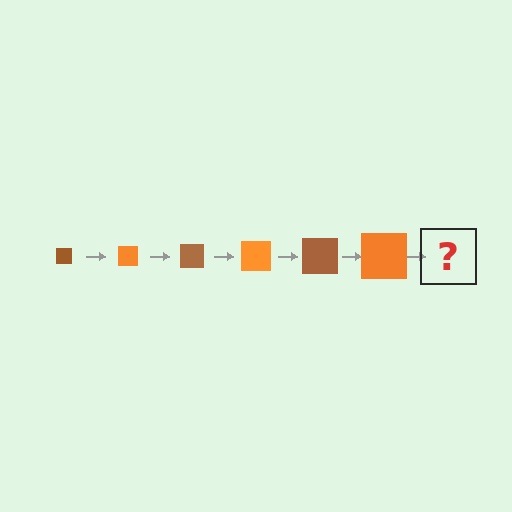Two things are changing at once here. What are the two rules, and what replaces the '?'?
The two rules are that the square grows larger each step and the color cycles through brown and orange. The '?' should be a brown square, larger than the previous one.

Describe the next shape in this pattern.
It should be a brown square, larger than the previous one.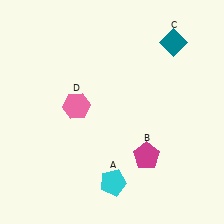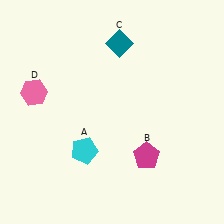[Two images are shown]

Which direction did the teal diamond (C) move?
The teal diamond (C) moved left.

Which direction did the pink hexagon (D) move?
The pink hexagon (D) moved left.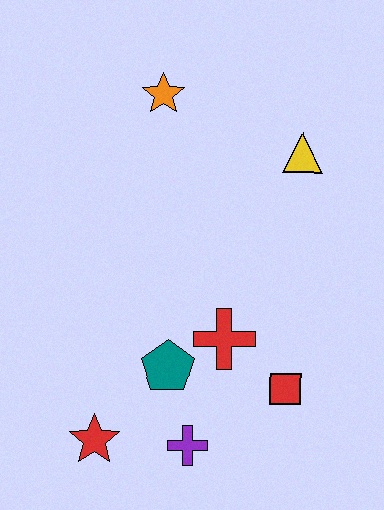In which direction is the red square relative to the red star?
The red square is to the right of the red star.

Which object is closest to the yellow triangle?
The orange star is closest to the yellow triangle.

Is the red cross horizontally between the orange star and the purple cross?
No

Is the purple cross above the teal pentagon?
No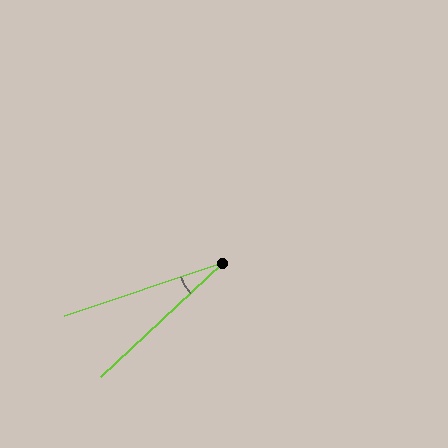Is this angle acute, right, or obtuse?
It is acute.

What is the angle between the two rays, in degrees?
Approximately 25 degrees.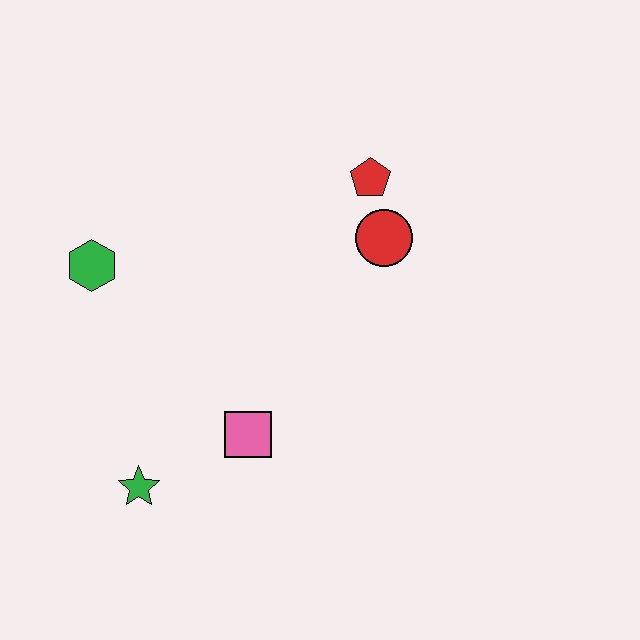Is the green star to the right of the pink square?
No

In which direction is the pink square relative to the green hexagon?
The pink square is below the green hexagon.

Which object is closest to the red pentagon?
The red circle is closest to the red pentagon.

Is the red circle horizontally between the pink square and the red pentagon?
No